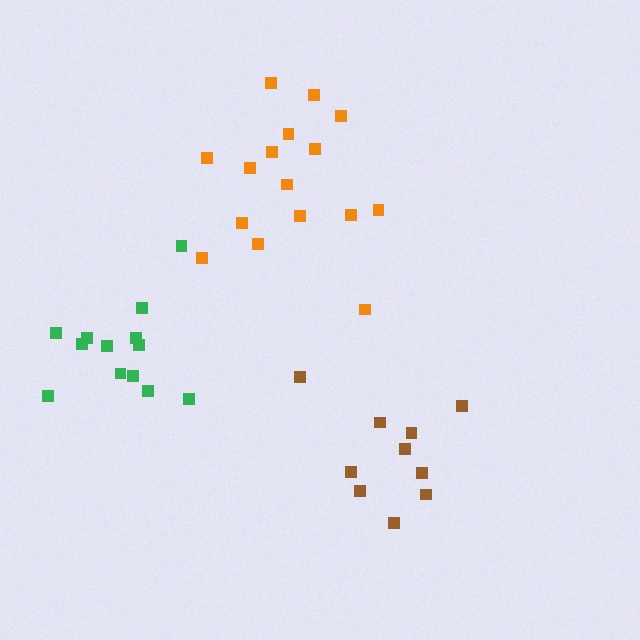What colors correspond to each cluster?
The clusters are colored: orange, green, brown.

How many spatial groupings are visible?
There are 3 spatial groupings.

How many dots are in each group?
Group 1: 16 dots, Group 2: 13 dots, Group 3: 10 dots (39 total).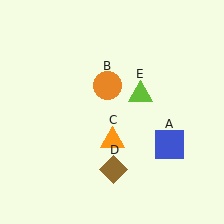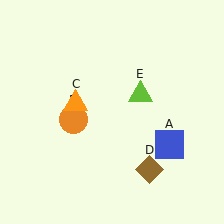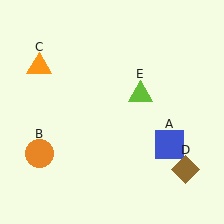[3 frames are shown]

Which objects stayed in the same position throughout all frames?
Blue square (object A) and lime triangle (object E) remained stationary.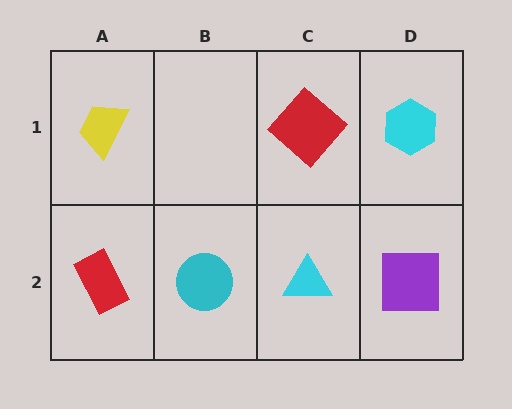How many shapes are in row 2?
4 shapes.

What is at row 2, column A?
A red rectangle.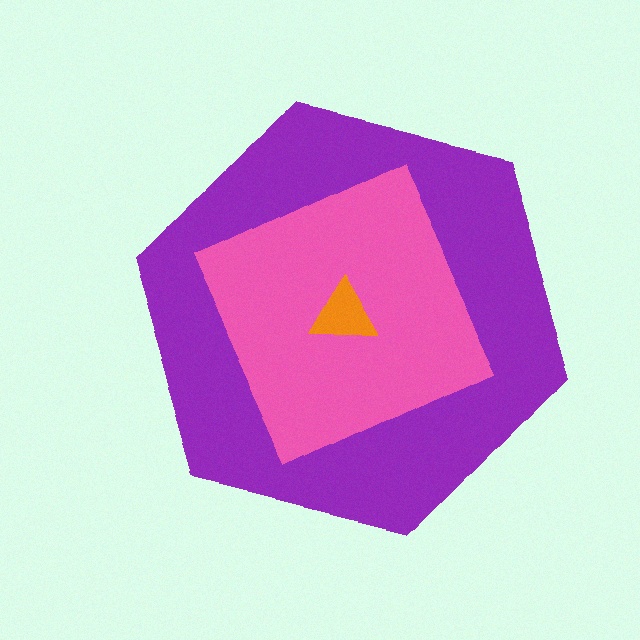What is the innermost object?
The orange triangle.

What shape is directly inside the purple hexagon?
The pink diamond.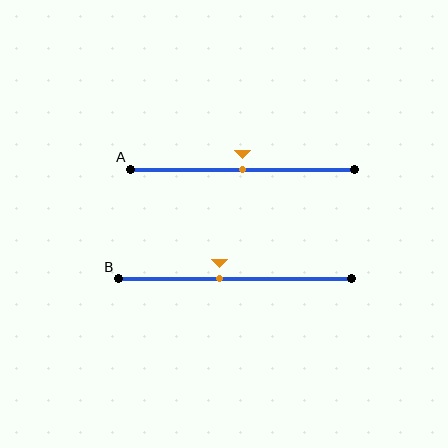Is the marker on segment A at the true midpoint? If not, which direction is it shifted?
Yes, the marker on segment A is at the true midpoint.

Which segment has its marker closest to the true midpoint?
Segment A has its marker closest to the true midpoint.